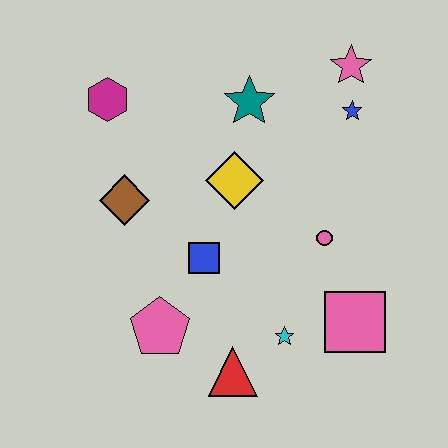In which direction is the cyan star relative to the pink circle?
The cyan star is below the pink circle.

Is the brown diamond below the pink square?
No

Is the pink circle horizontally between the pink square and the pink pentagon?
Yes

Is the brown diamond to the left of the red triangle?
Yes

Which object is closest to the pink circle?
The pink square is closest to the pink circle.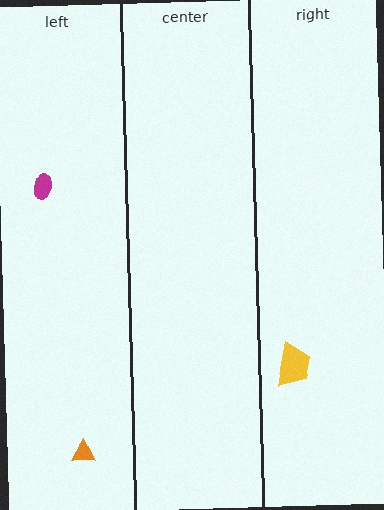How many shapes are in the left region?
2.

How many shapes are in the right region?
1.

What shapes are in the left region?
The orange triangle, the magenta ellipse.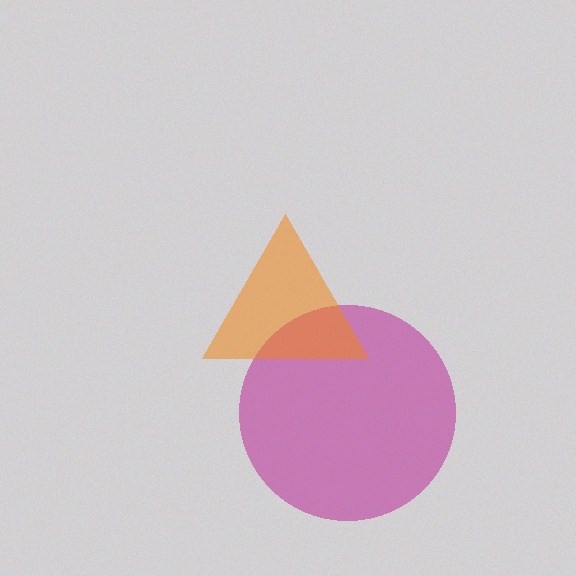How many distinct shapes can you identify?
There are 2 distinct shapes: a magenta circle, an orange triangle.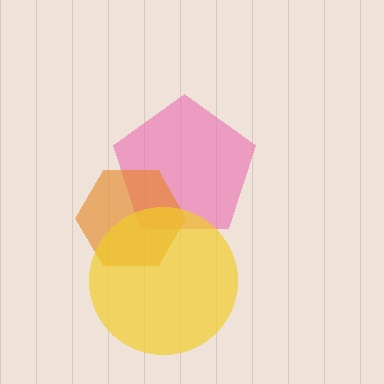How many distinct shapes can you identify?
There are 3 distinct shapes: a pink pentagon, an orange hexagon, a yellow circle.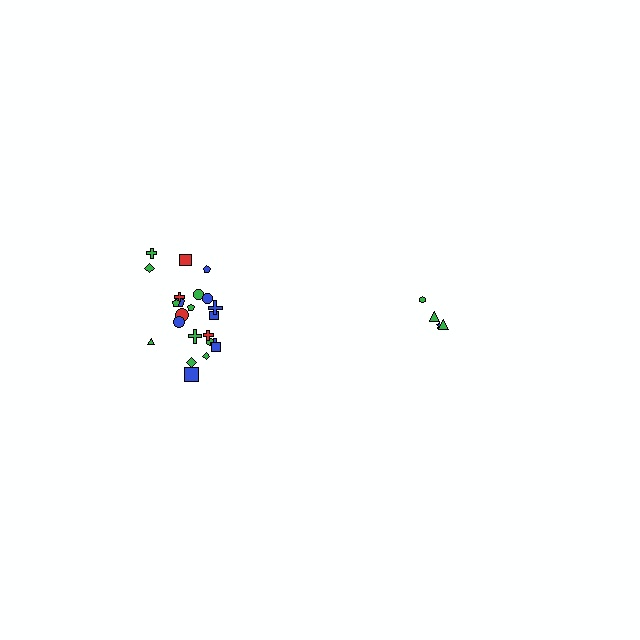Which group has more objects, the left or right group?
The left group.